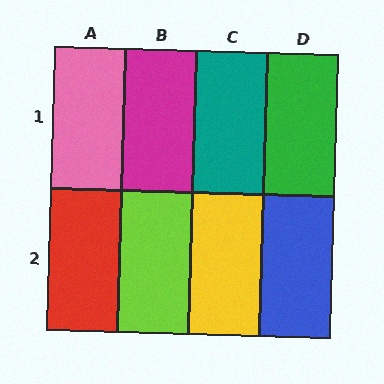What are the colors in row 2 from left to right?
Red, lime, yellow, blue.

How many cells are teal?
1 cell is teal.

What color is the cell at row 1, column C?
Teal.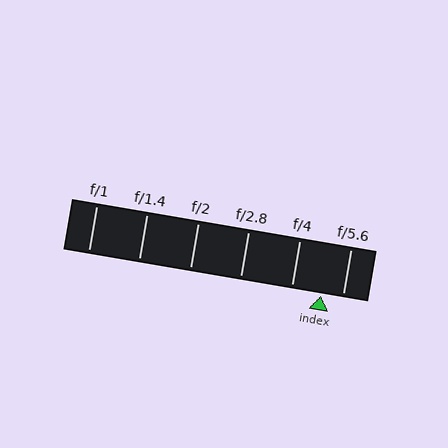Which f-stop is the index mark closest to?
The index mark is closest to f/5.6.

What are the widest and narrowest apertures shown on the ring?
The widest aperture shown is f/1 and the narrowest is f/5.6.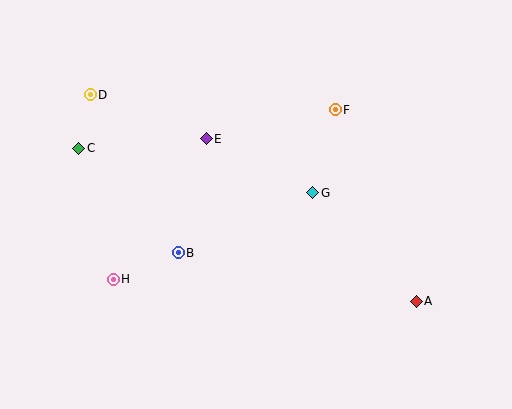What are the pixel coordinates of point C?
Point C is at (79, 148).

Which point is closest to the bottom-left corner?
Point H is closest to the bottom-left corner.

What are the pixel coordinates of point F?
Point F is at (335, 110).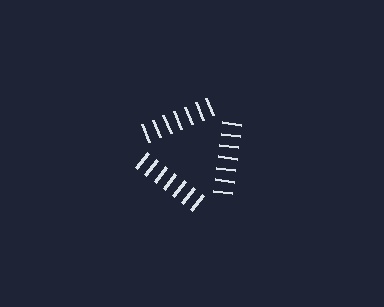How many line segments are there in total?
21 — 7 along each of the 3 edges.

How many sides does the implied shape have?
3 sides — the line-ends trace a triangle.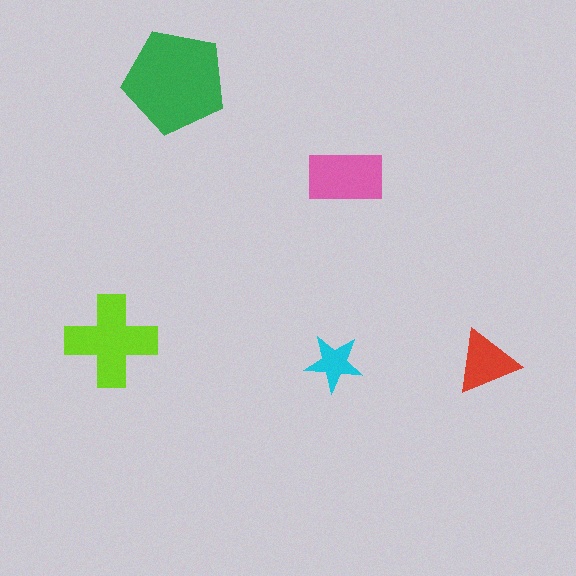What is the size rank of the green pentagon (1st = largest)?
1st.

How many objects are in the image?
There are 5 objects in the image.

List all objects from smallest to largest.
The cyan star, the red triangle, the pink rectangle, the lime cross, the green pentagon.